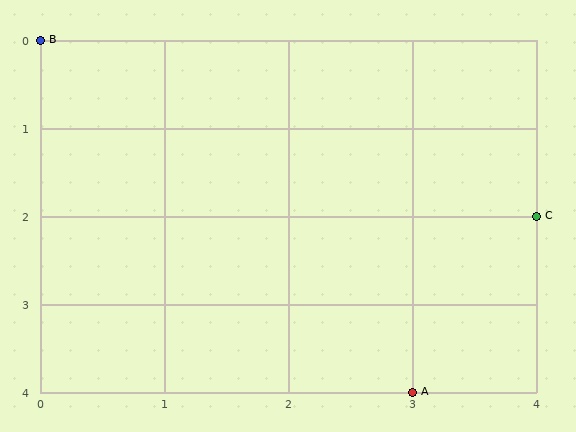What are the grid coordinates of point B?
Point B is at grid coordinates (0, 0).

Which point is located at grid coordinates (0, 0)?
Point B is at (0, 0).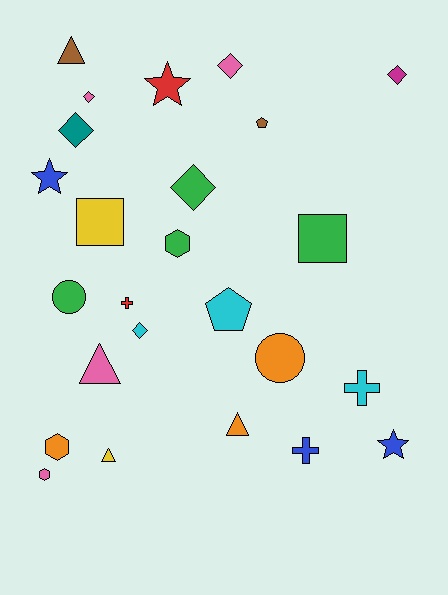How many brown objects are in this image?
There are 2 brown objects.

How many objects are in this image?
There are 25 objects.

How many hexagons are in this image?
There are 3 hexagons.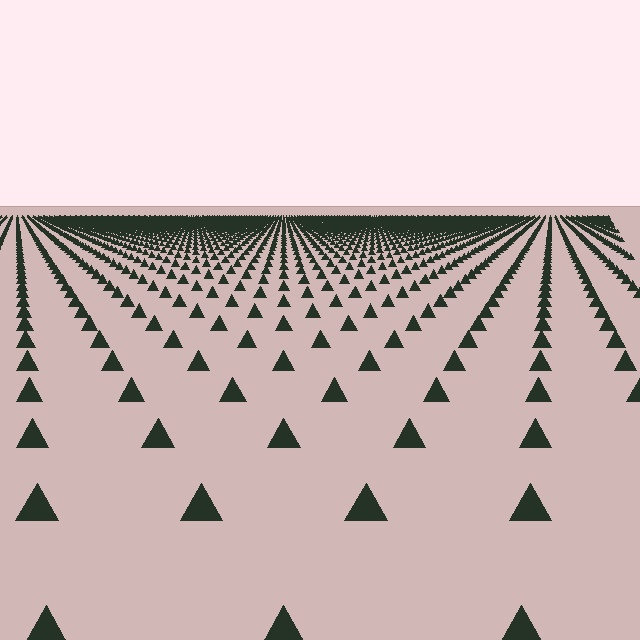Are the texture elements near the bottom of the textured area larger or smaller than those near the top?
Larger. Near the bottom, elements are closer to the viewer and appear at a bigger on-screen size.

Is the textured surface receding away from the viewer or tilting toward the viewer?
The surface is receding away from the viewer. Texture elements get smaller and denser toward the top.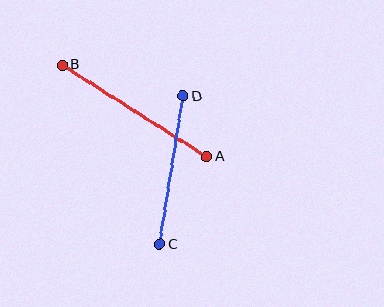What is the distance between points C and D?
The distance is approximately 150 pixels.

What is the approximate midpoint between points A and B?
The midpoint is at approximately (135, 111) pixels.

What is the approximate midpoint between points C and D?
The midpoint is at approximately (171, 170) pixels.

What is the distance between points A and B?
The distance is approximately 171 pixels.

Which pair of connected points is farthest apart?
Points A and B are farthest apart.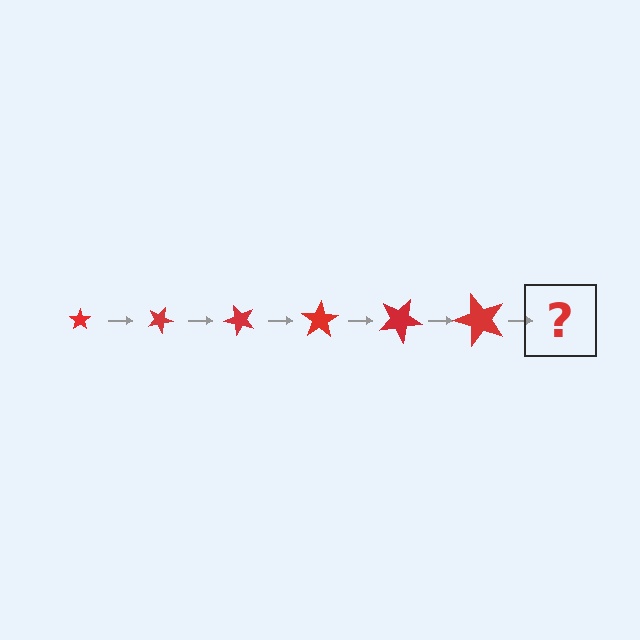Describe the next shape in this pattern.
It should be a star, larger than the previous one and rotated 150 degrees from the start.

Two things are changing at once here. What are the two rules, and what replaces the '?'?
The two rules are that the star grows larger each step and it rotates 25 degrees each step. The '?' should be a star, larger than the previous one and rotated 150 degrees from the start.